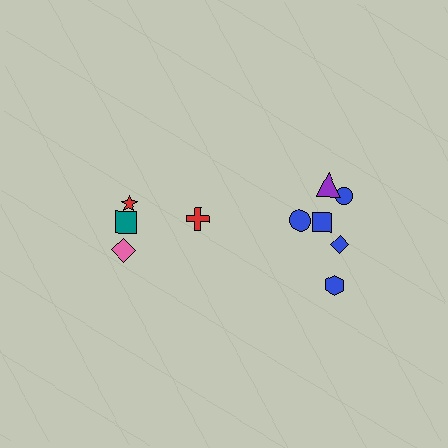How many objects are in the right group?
There are 6 objects.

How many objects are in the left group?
There are 4 objects.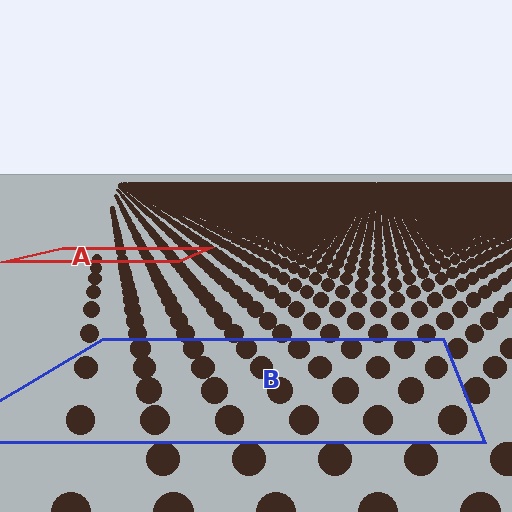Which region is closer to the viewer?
Region B is closer. The texture elements there are larger and more spread out.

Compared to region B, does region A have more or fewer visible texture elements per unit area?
Region A has more texture elements per unit area — they are packed more densely because it is farther away.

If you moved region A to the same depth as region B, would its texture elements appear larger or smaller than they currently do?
They would appear larger. At a closer depth, the same texture elements are projected at a bigger on-screen size.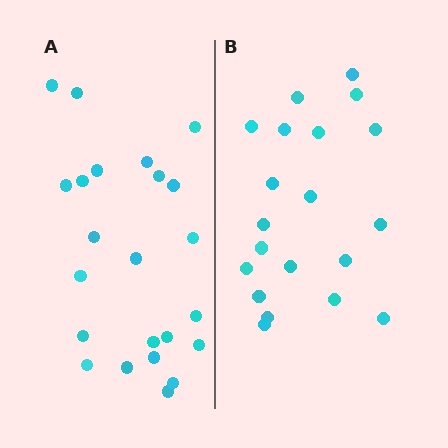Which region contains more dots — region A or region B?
Region A (the left region) has more dots.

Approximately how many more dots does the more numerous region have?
Region A has just a few more — roughly 2 or 3 more dots than region B.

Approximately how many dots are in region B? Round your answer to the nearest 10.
About 20 dots.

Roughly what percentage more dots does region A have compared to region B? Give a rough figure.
About 15% more.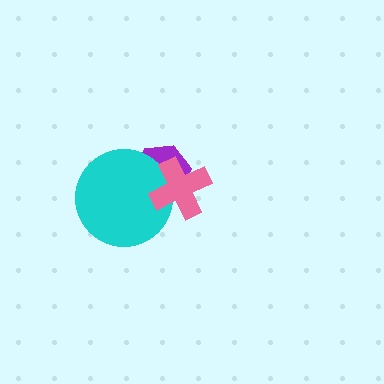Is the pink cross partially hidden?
No, no other shape covers it.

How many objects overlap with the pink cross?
2 objects overlap with the pink cross.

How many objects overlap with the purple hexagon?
2 objects overlap with the purple hexagon.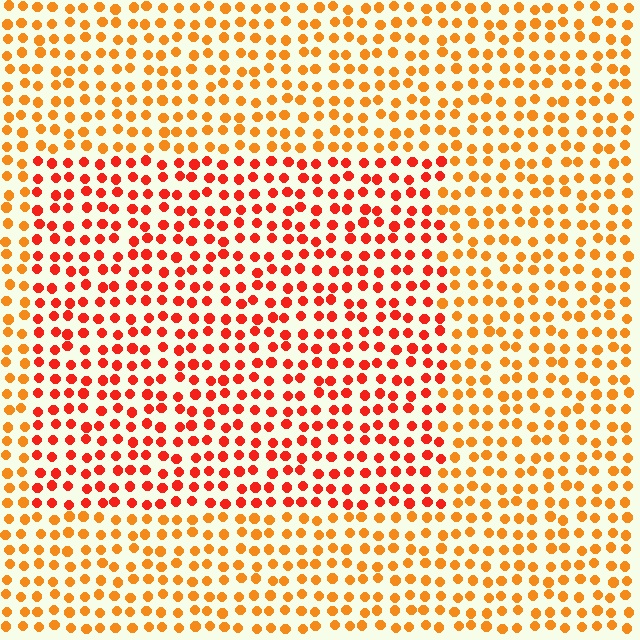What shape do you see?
I see a rectangle.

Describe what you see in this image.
The image is filled with small orange elements in a uniform arrangement. A rectangle-shaped region is visible where the elements are tinted to a slightly different hue, forming a subtle color boundary.